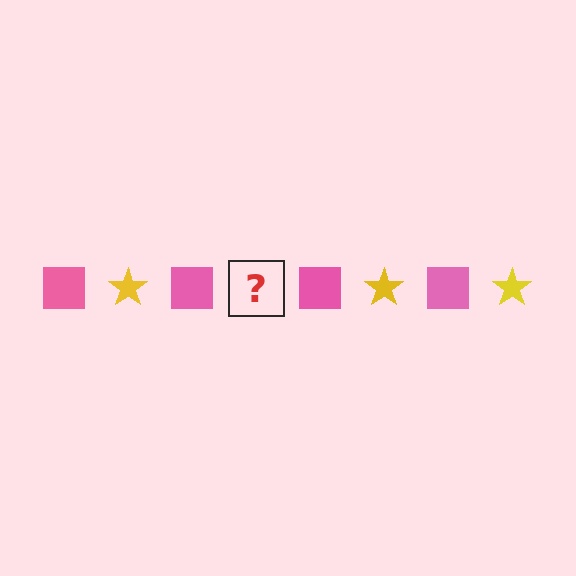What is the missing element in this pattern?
The missing element is a yellow star.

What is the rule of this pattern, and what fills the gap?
The rule is that the pattern alternates between pink square and yellow star. The gap should be filled with a yellow star.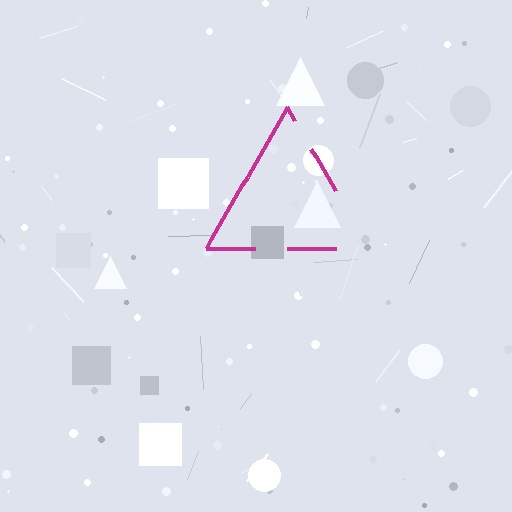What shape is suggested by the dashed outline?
The dashed outline suggests a triangle.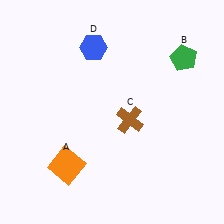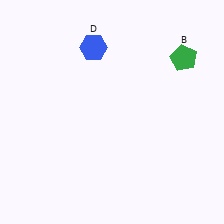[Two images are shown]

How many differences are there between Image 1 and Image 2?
There are 2 differences between the two images.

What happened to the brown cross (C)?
The brown cross (C) was removed in Image 2. It was in the bottom-right area of Image 1.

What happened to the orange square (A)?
The orange square (A) was removed in Image 2. It was in the bottom-left area of Image 1.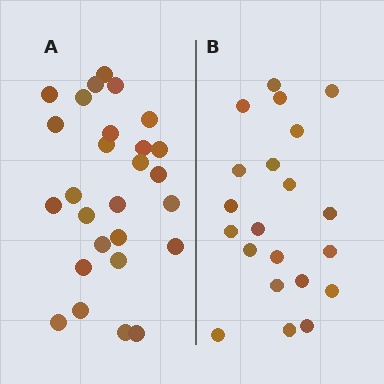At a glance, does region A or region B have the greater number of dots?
Region A (the left region) has more dots.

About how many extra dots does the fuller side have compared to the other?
Region A has about 6 more dots than region B.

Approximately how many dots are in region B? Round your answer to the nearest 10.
About 20 dots. (The exact count is 21, which rounds to 20.)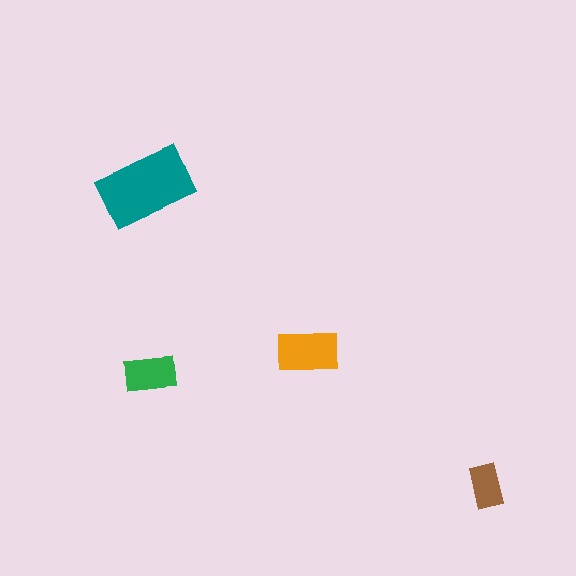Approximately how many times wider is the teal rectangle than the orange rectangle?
About 1.5 times wider.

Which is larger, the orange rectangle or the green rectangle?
The orange one.